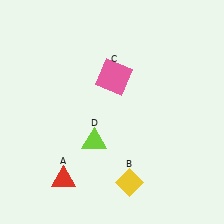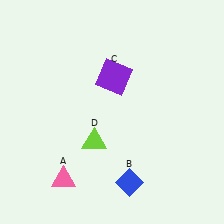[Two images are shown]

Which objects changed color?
A changed from red to pink. B changed from yellow to blue. C changed from pink to purple.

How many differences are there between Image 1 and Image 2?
There are 3 differences between the two images.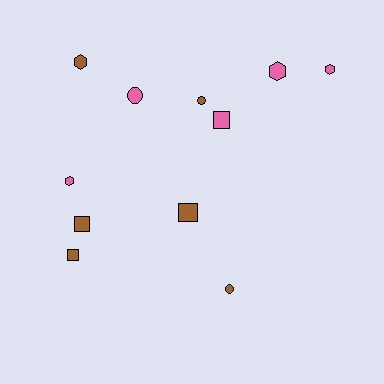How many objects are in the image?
There are 11 objects.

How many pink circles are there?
There is 1 pink circle.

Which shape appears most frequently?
Square, with 4 objects.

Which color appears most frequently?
Brown, with 6 objects.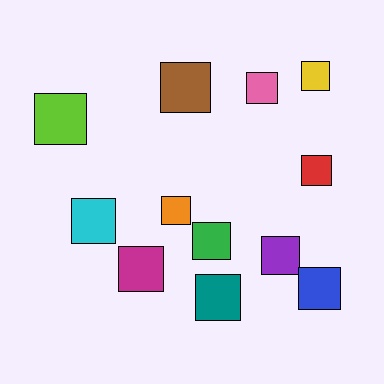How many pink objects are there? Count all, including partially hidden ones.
There is 1 pink object.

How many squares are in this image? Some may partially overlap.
There are 12 squares.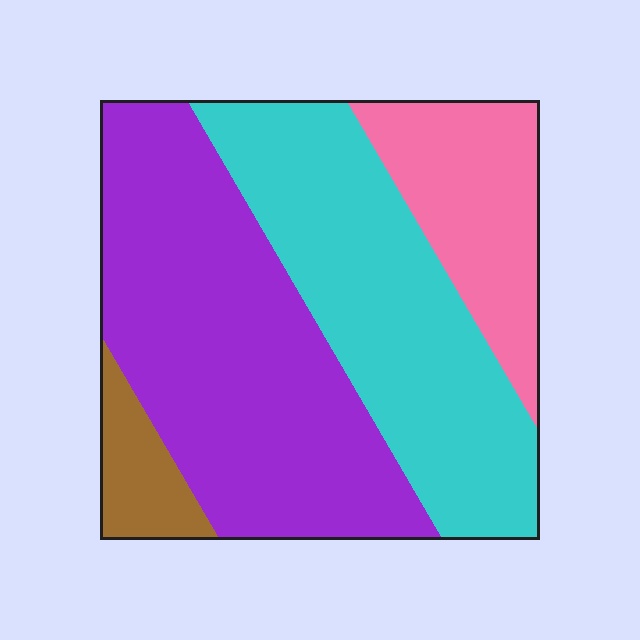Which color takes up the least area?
Brown, at roughly 5%.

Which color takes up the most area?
Purple, at roughly 40%.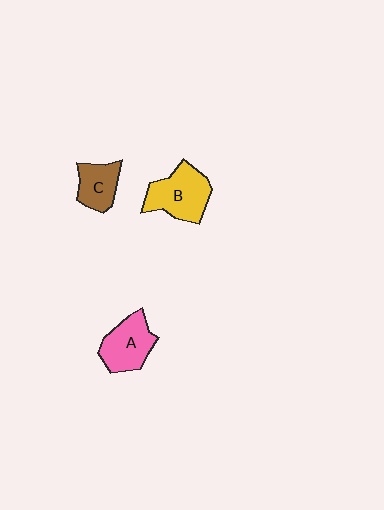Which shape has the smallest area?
Shape C (brown).